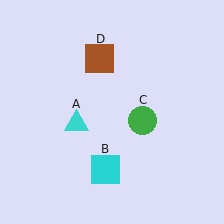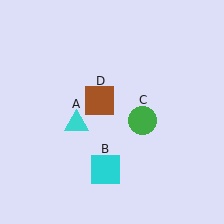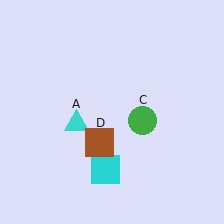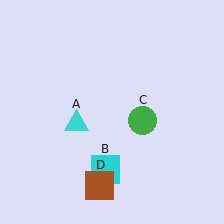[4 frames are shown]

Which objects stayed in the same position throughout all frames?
Cyan triangle (object A) and cyan square (object B) and green circle (object C) remained stationary.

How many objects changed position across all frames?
1 object changed position: brown square (object D).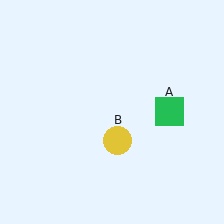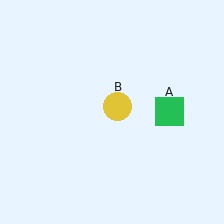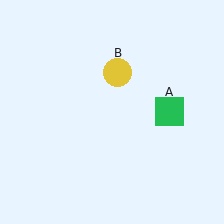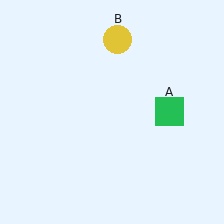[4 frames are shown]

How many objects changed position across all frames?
1 object changed position: yellow circle (object B).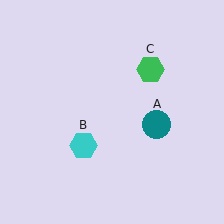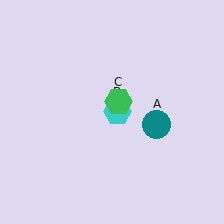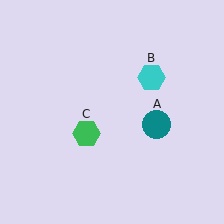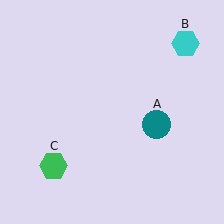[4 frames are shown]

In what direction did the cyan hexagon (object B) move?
The cyan hexagon (object B) moved up and to the right.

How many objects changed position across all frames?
2 objects changed position: cyan hexagon (object B), green hexagon (object C).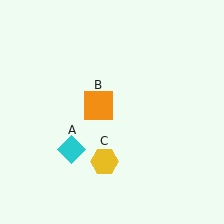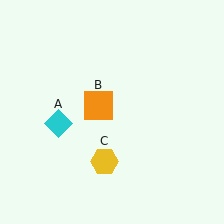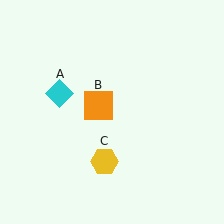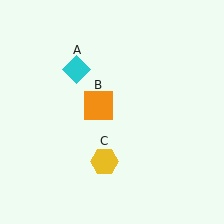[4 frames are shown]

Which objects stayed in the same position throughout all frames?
Orange square (object B) and yellow hexagon (object C) remained stationary.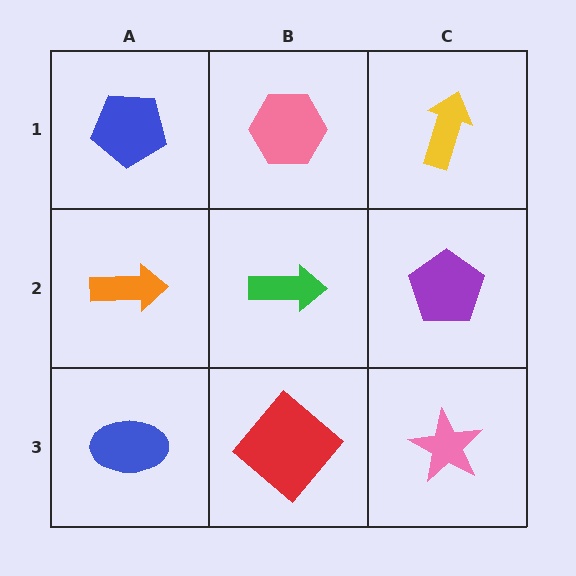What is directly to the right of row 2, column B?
A purple pentagon.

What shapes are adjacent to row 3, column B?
A green arrow (row 2, column B), a blue ellipse (row 3, column A), a pink star (row 3, column C).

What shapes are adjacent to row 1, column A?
An orange arrow (row 2, column A), a pink hexagon (row 1, column B).